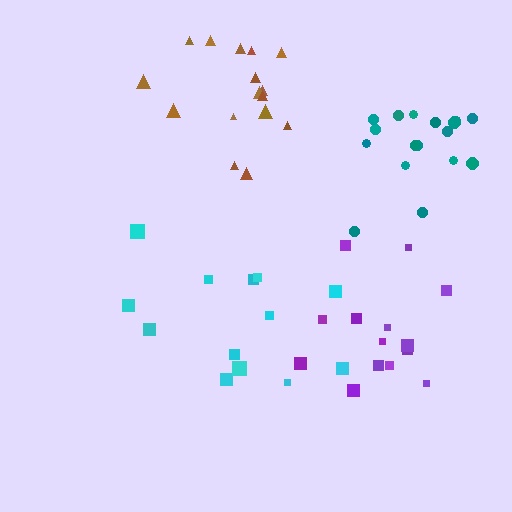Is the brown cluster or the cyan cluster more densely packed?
Brown.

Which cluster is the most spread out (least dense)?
Cyan.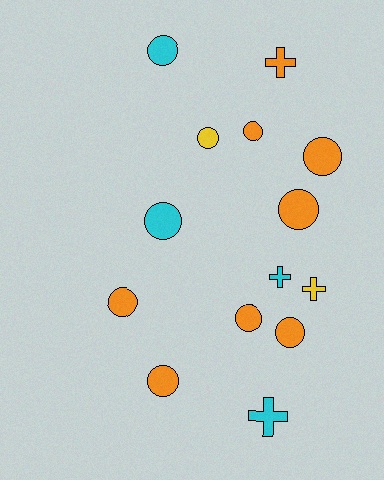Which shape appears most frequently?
Circle, with 10 objects.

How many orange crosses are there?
There is 1 orange cross.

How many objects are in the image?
There are 14 objects.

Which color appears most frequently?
Orange, with 8 objects.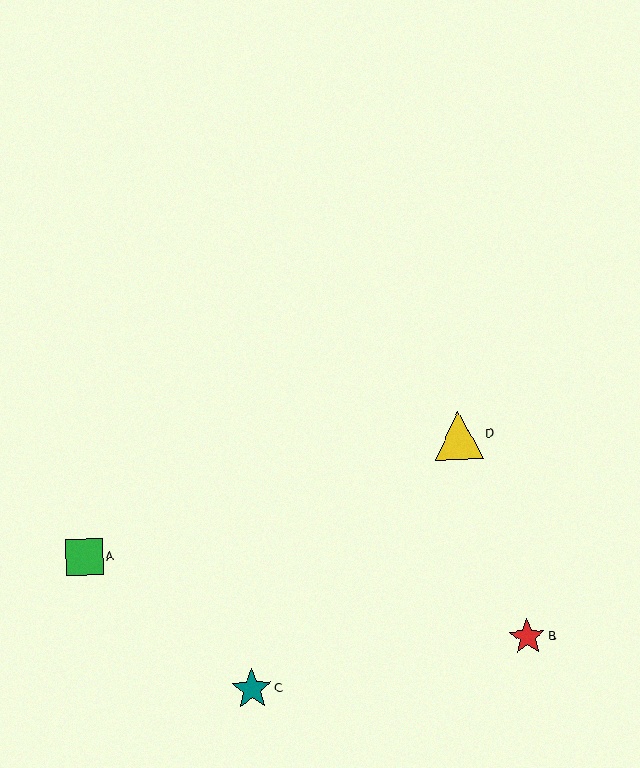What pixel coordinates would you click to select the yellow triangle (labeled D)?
Click at (459, 435) to select the yellow triangle D.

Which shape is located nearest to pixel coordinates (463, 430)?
The yellow triangle (labeled D) at (459, 435) is nearest to that location.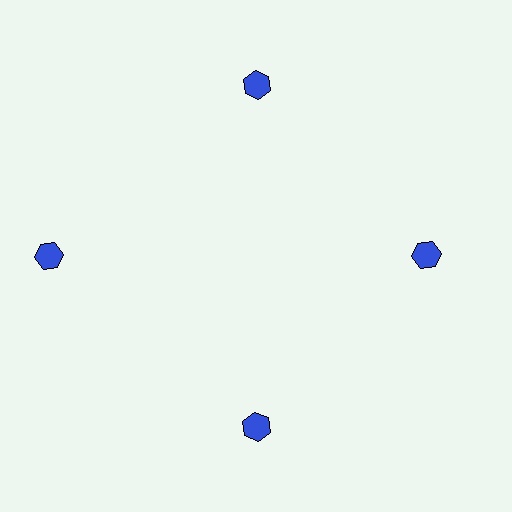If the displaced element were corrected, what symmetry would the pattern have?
It would have 4-fold rotational symmetry — the pattern would map onto itself every 90 degrees.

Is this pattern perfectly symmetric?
No. The 4 blue hexagons are arranged in a ring, but one element near the 9 o'clock position is pushed outward from the center, breaking the 4-fold rotational symmetry.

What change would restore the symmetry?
The symmetry would be restored by moving it inward, back onto the ring so that all 4 hexagons sit at equal angles and equal distance from the center.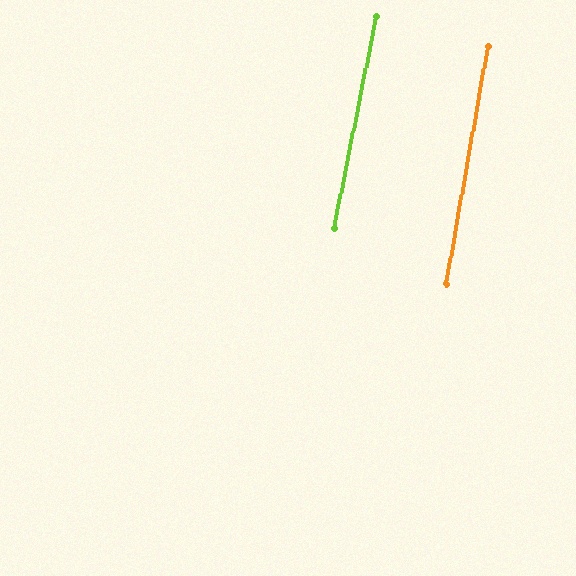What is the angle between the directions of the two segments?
Approximately 1 degree.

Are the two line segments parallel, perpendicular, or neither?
Parallel — their directions differ by only 1.4°.